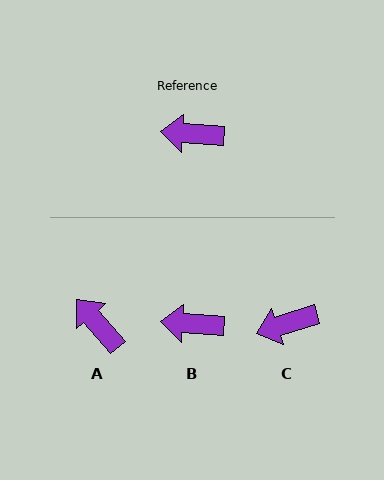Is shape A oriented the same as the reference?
No, it is off by about 46 degrees.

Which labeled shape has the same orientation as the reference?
B.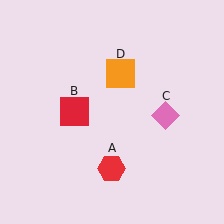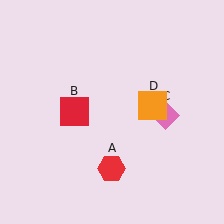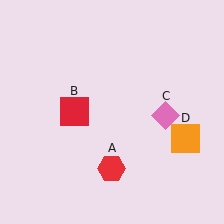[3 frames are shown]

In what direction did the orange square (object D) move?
The orange square (object D) moved down and to the right.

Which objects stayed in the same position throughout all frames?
Red hexagon (object A) and red square (object B) and pink diamond (object C) remained stationary.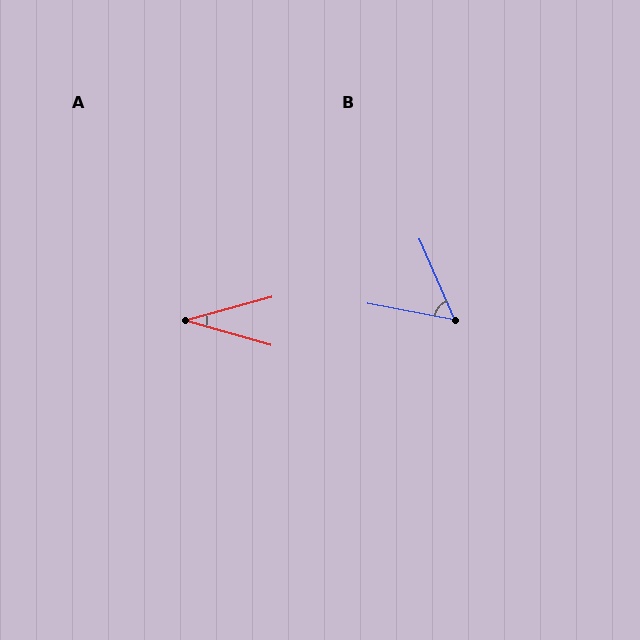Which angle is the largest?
B, at approximately 56 degrees.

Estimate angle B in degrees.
Approximately 56 degrees.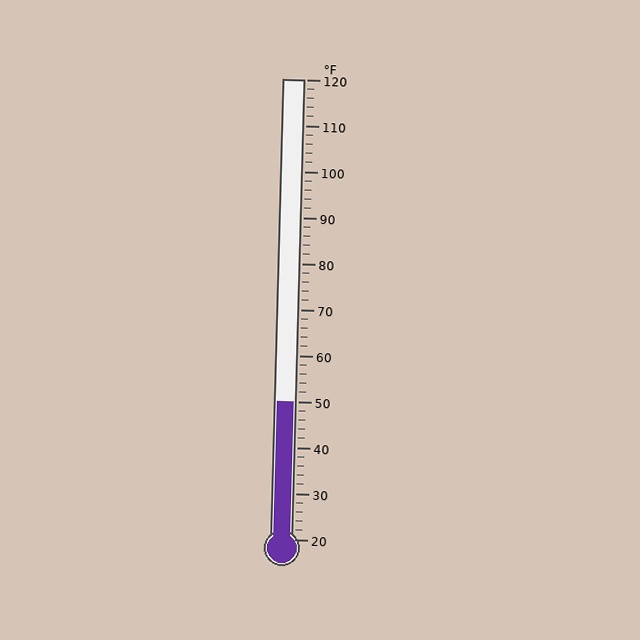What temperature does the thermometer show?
The thermometer shows approximately 50°F.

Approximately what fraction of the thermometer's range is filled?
The thermometer is filled to approximately 30% of its range.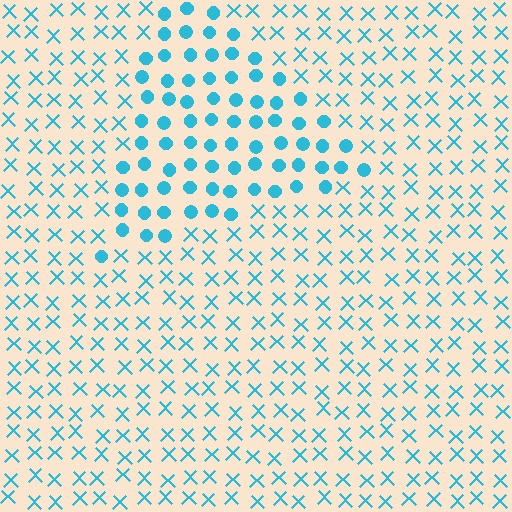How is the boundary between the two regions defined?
The boundary is defined by a change in element shape: circles inside vs. X marks outside. All elements share the same color and spacing.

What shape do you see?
I see a triangle.